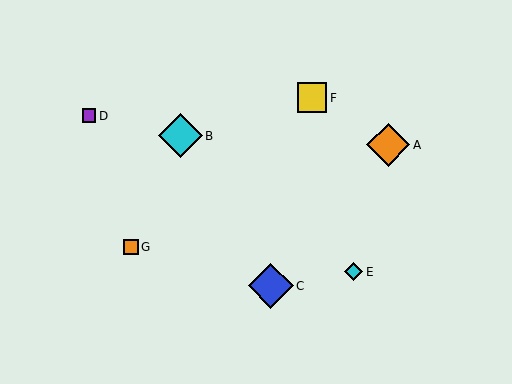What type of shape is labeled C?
Shape C is a blue diamond.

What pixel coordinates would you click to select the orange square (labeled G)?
Click at (131, 247) to select the orange square G.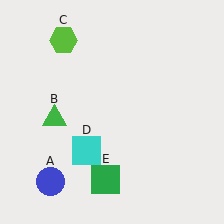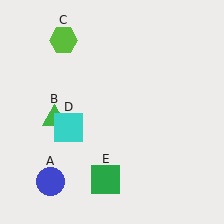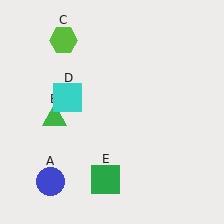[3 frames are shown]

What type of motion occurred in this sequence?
The cyan square (object D) rotated clockwise around the center of the scene.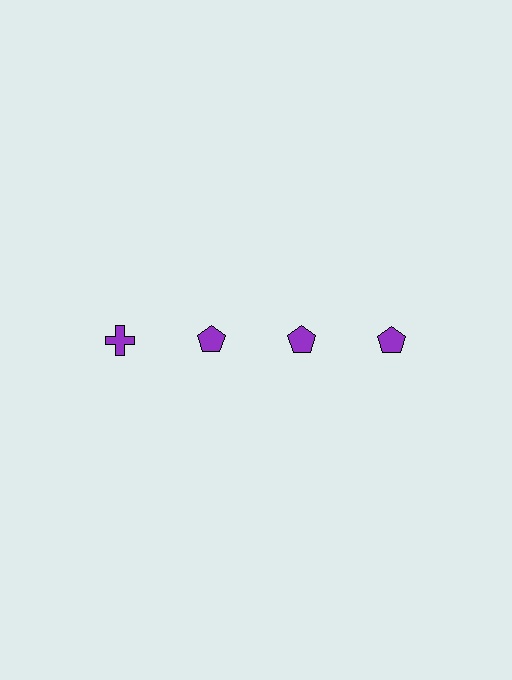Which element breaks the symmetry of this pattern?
The purple cross in the top row, leftmost column breaks the symmetry. All other shapes are purple pentagons.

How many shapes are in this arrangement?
There are 4 shapes arranged in a grid pattern.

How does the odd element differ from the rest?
It has a different shape: cross instead of pentagon.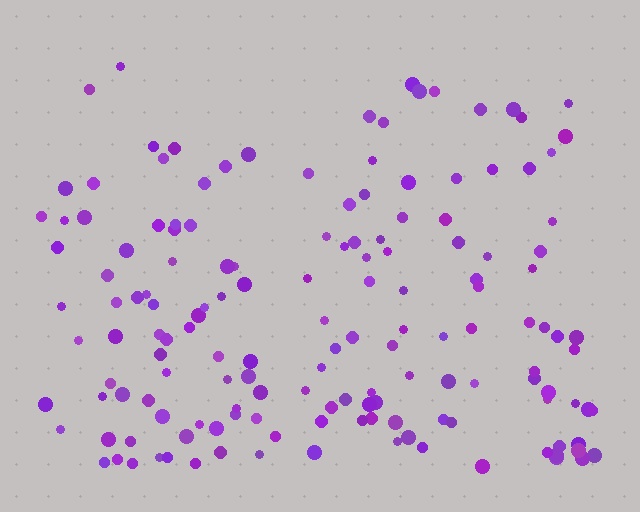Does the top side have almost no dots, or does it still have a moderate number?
Still a moderate number, just noticeably fewer than the bottom.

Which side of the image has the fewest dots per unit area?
The top.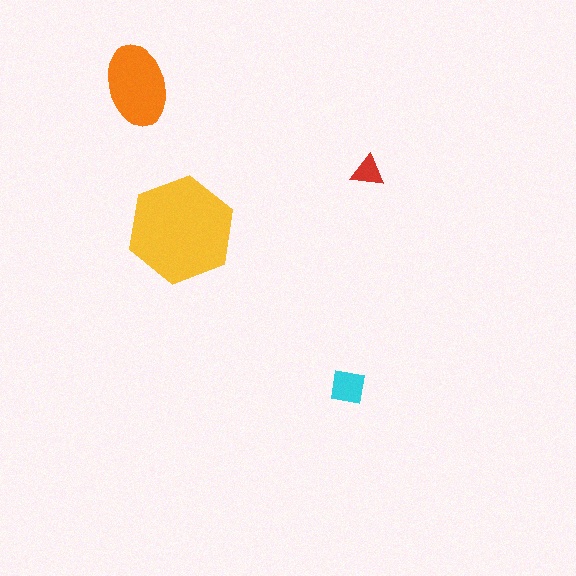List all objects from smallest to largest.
The red triangle, the cyan square, the orange ellipse, the yellow hexagon.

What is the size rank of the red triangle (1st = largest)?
4th.